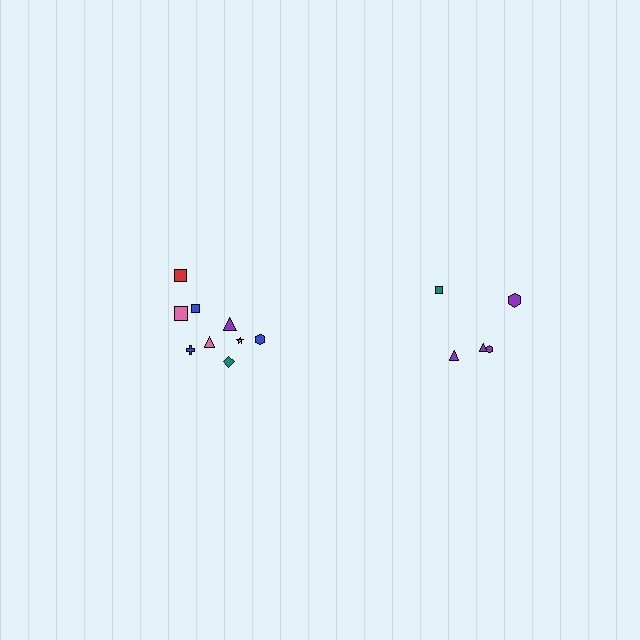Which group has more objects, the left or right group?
The left group.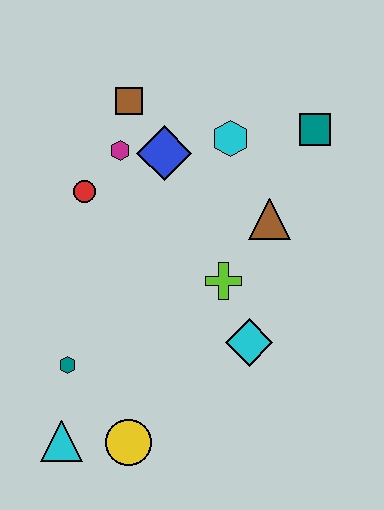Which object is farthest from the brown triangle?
The cyan triangle is farthest from the brown triangle.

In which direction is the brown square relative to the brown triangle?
The brown square is to the left of the brown triangle.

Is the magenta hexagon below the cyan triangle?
No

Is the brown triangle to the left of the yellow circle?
No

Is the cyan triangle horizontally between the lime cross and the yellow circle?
No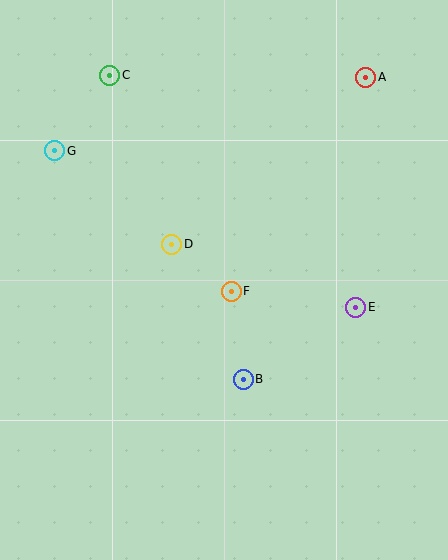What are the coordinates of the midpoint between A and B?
The midpoint between A and B is at (305, 228).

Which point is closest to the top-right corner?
Point A is closest to the top-right corner.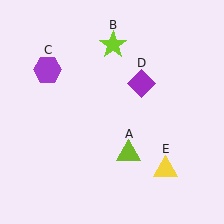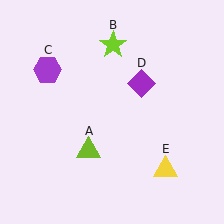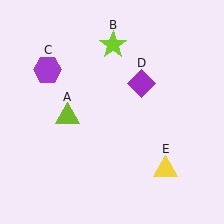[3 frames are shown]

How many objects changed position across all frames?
1 object changed position: lime triangle (object A).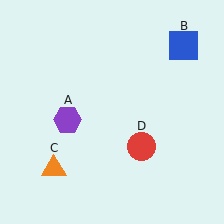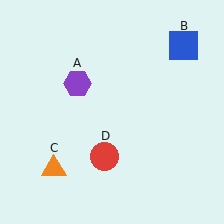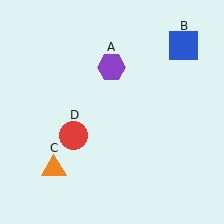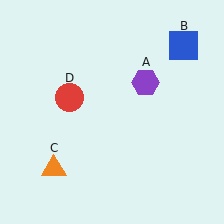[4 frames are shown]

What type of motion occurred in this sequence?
The purple hexagon (object A), red circle (object D) rotated clockwise around the center of the scene.